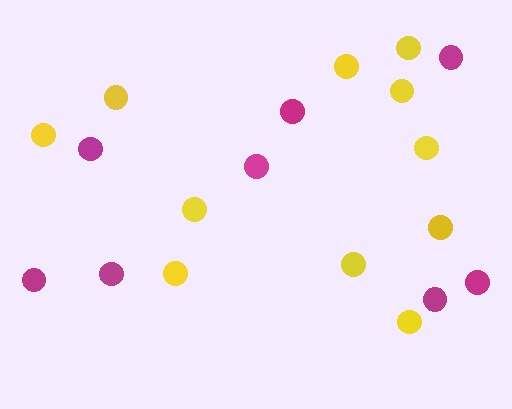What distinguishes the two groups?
There are 2 groups: one group of magenta circles (8) and one group of yellow circles (11).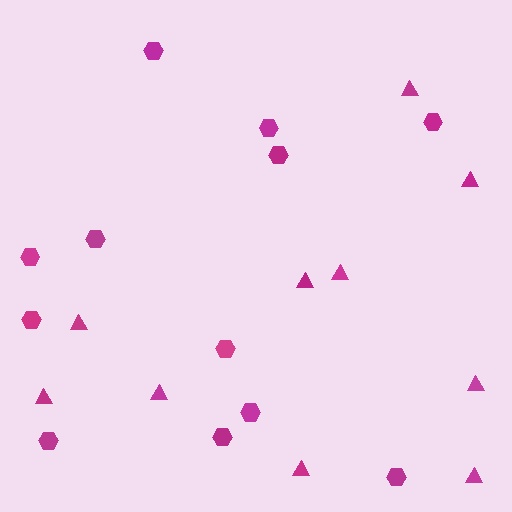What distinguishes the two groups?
There are 2 groups: one group of triangles (10) and one group of hexagons (12).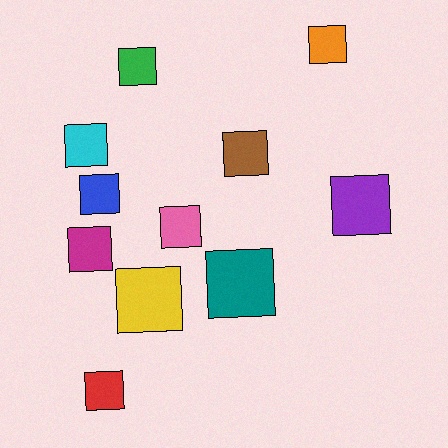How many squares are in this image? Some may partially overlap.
There are 11 squares.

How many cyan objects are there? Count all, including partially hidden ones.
There is 1 cyan object.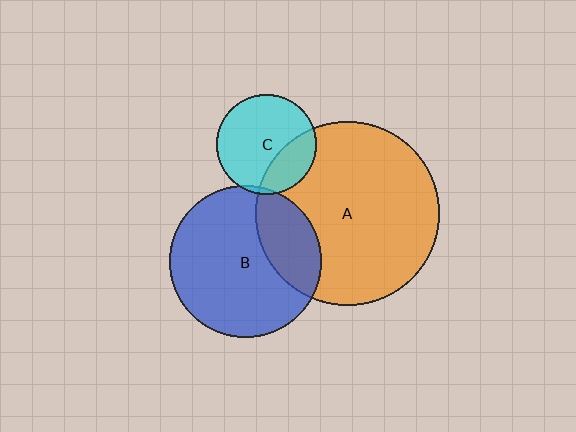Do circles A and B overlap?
Yes.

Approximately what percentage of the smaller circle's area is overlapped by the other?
Approximately 25%.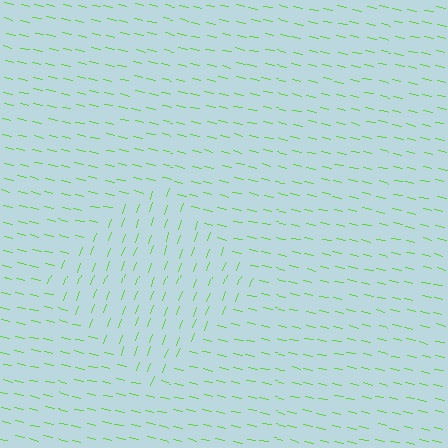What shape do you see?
I see a diamond.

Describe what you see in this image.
The image is filled with small lime line segments. A diamond region in the image has lines oriented differently from the surrounding lines, creating a visible texture boundary.